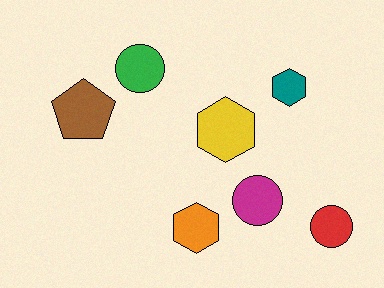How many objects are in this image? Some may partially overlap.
There are 7 objects.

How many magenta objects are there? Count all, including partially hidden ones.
There is 1 magenta object.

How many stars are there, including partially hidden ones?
There are no stars.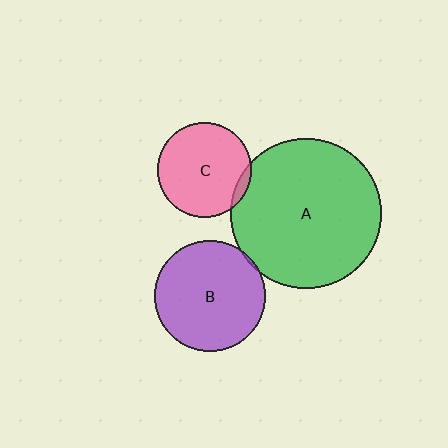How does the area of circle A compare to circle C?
Approximately 2.5 times.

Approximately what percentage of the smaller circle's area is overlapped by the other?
Approximately 5%.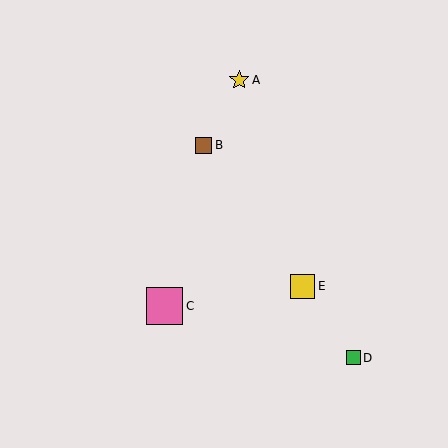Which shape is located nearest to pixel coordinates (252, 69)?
The yellow star (labeled A) at (239, 80) is nearest to that location.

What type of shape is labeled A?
Shape A is a yellow star.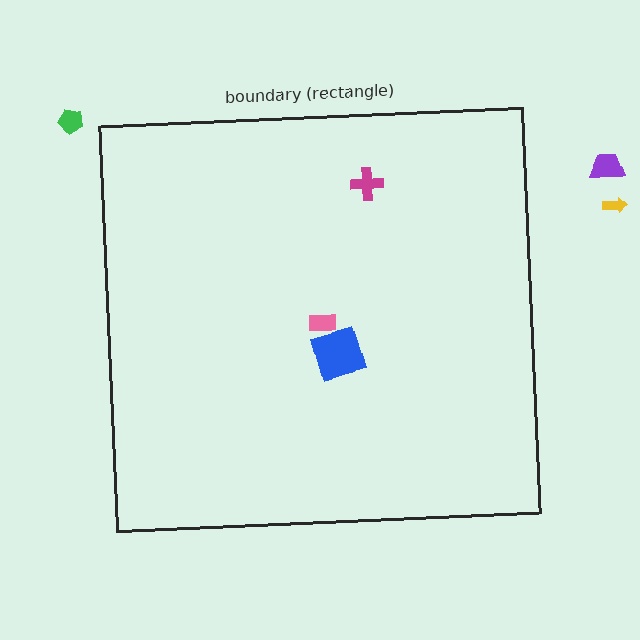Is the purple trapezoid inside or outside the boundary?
Outside.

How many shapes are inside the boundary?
3 inside, 3 outside.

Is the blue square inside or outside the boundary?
Inside.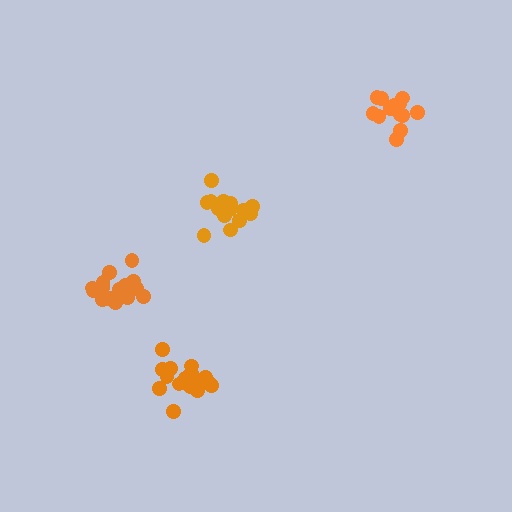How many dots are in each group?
Group 1: 13 dots, Group 2: 14 dots, Group 3: 17 dots, Group 4: 19 dots (63 total).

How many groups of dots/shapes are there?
There are 4 groups.